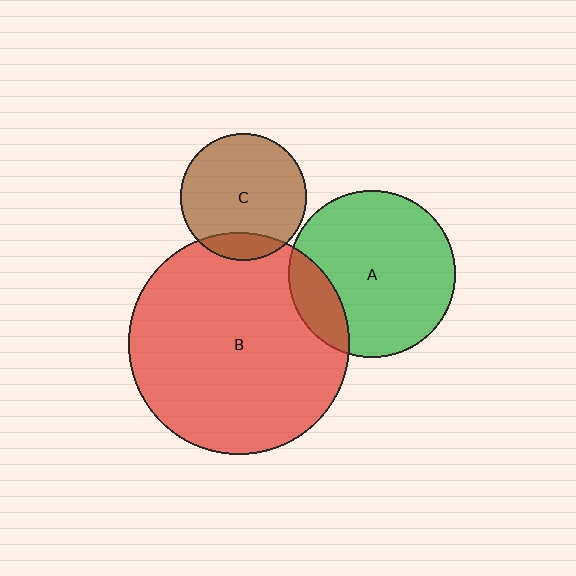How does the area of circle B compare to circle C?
Approximately 3.0 times.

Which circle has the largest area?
Circle B (red).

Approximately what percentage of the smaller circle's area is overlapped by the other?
Approximately 15%.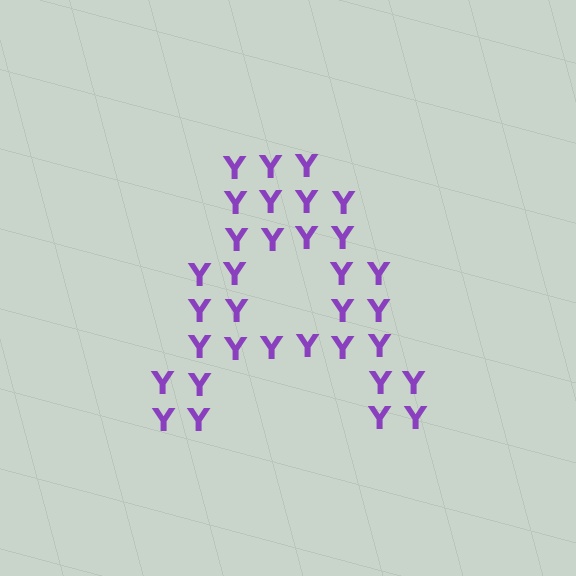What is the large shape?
The large shape is the letter A.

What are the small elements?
The small elements are letter Y's.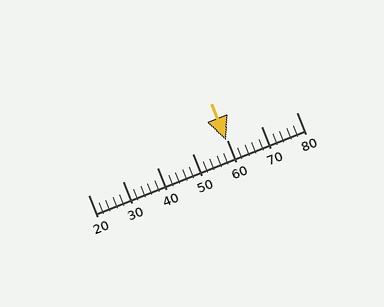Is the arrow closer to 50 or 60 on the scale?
The arrow is closer to 60.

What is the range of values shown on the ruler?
The ruler shows values from 20 to 80.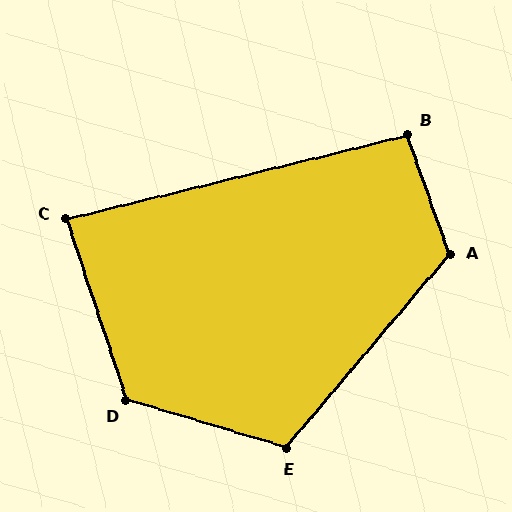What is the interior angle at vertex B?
Approximately 96 degrees (obtuse).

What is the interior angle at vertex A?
Approximately 120 degrees (obtuse).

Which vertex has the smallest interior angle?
C, at approximately 85 degrees.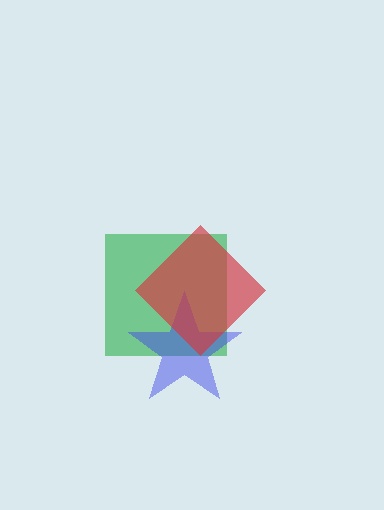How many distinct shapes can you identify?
There are 3 distinct shapes: a green square, a blue star, a red diamond.